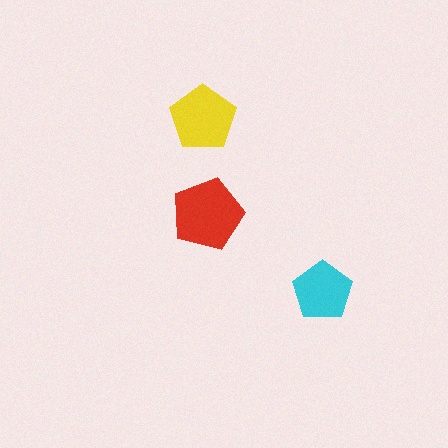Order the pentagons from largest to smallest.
the red one, the yellow one, the cyan one.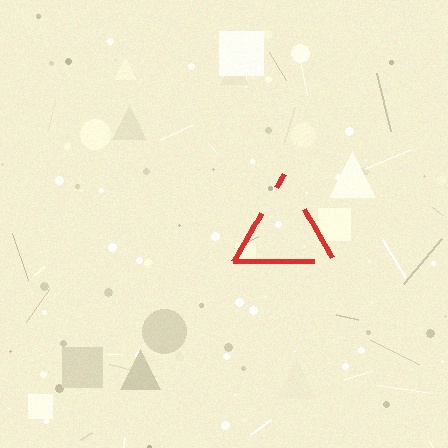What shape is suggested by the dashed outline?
The dashed outline suggests a triangle.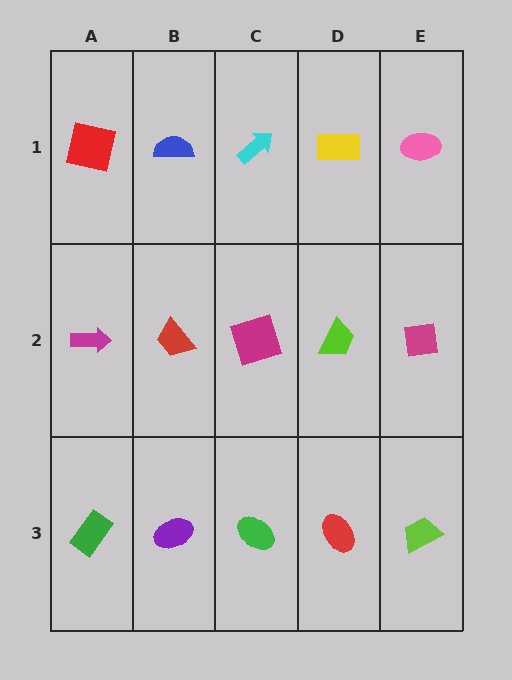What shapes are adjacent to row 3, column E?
A magenta square (row 2, column E), a red ellipse (row 3, column D).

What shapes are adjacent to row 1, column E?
A magenta square (row 2, column E), a yellow rectangle (row 1, column D).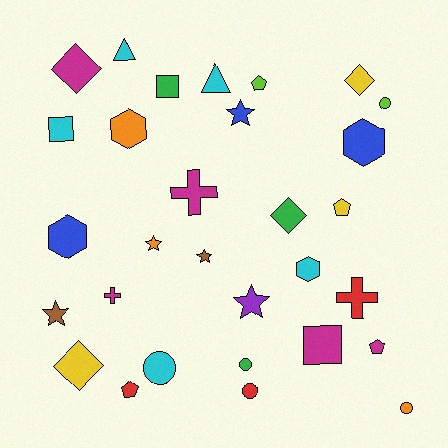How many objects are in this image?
There are 30 objects.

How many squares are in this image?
There are 3 squares.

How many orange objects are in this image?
There are 3 orange objects.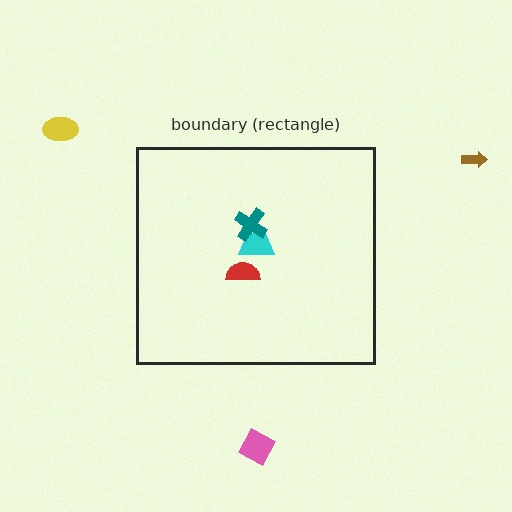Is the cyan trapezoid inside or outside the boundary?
Inside.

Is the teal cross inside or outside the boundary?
Inside.